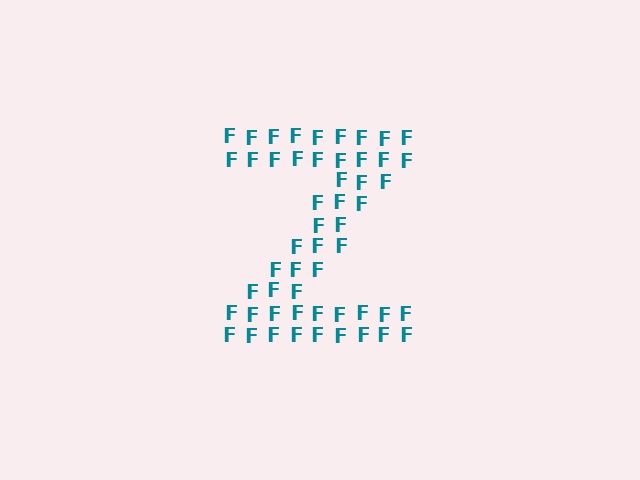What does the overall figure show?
The overall figure shows the letter Z.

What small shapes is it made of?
It is made of small letter F's.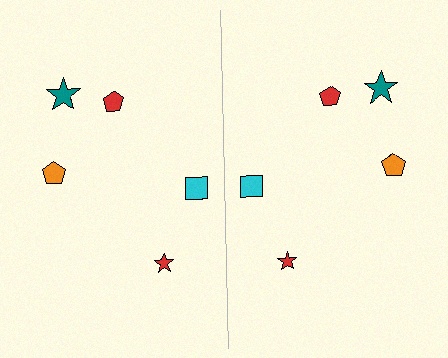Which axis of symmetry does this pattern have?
The pattern has a vertical axis of symmetry running through the center of the image.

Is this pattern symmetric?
Yes, this pattern has bilateral (reflection) symmetry.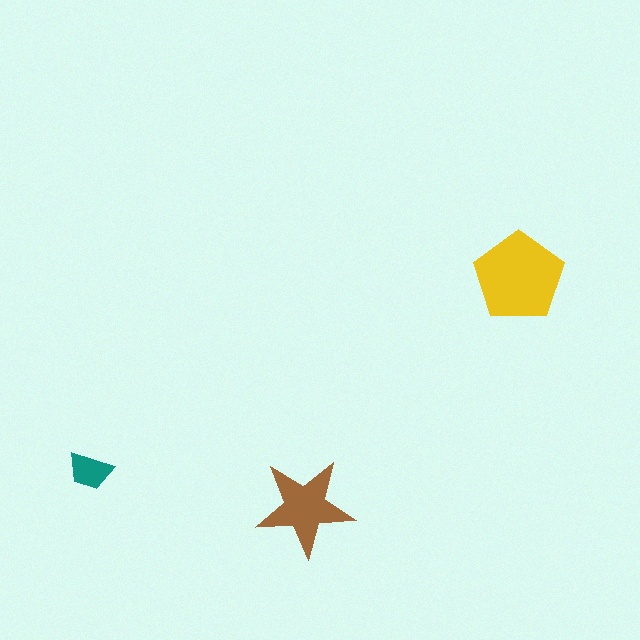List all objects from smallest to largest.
The teal trapezoid, the brown star, the yellow pentagon.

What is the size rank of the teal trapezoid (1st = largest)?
3rd.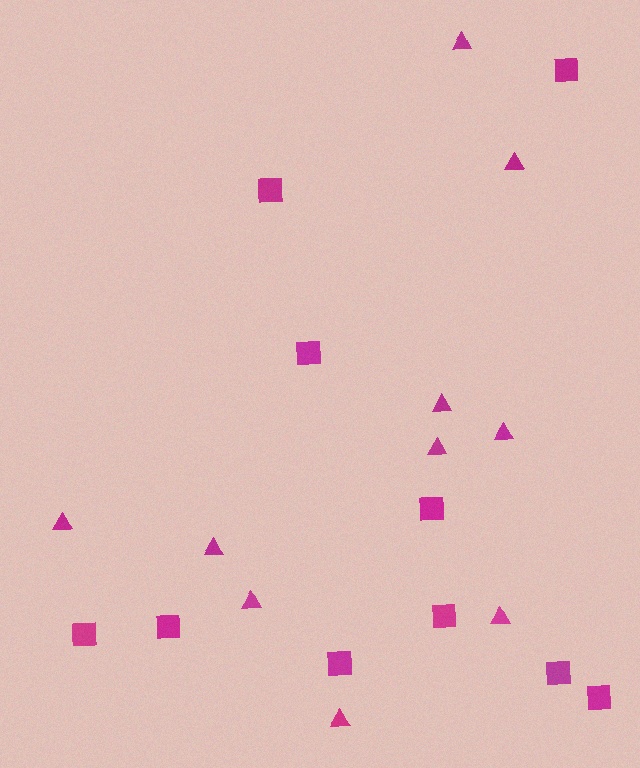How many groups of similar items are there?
There are 2 groups: one group of squares (10) and one group of triangles (10).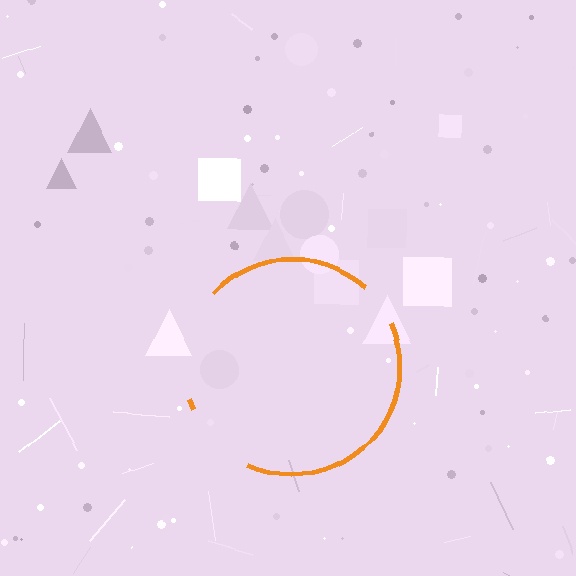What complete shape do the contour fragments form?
The contour fragments form a circle.